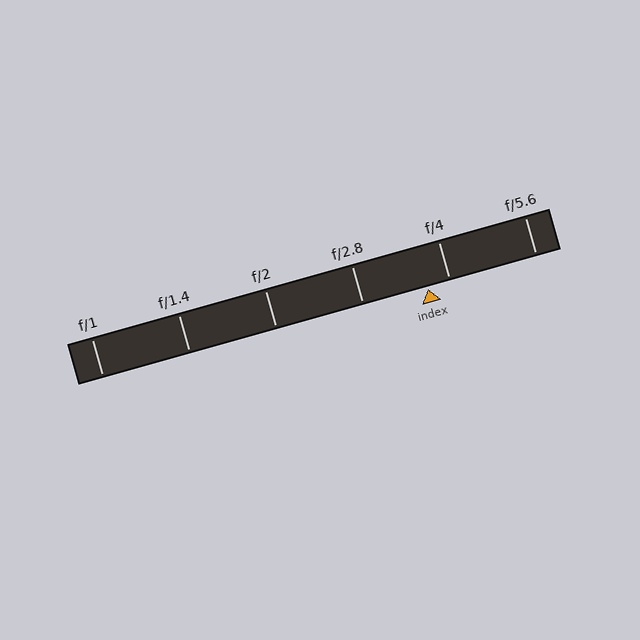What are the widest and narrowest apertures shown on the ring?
The widest aperture shown is f/1 and the narrowest is f/5.6.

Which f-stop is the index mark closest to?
The index mark is closest to f/4.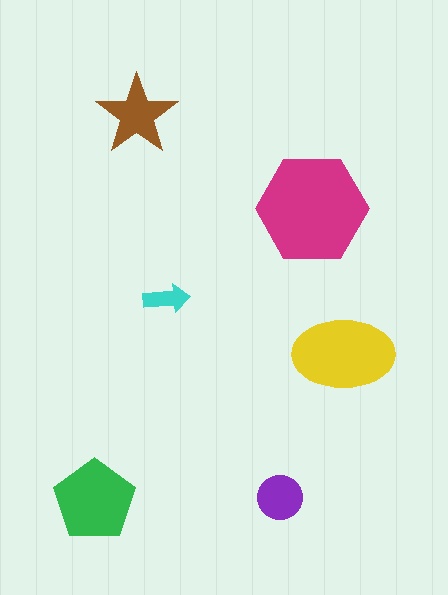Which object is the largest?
The magenta hexagon.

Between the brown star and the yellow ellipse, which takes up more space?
The yellow ellipse.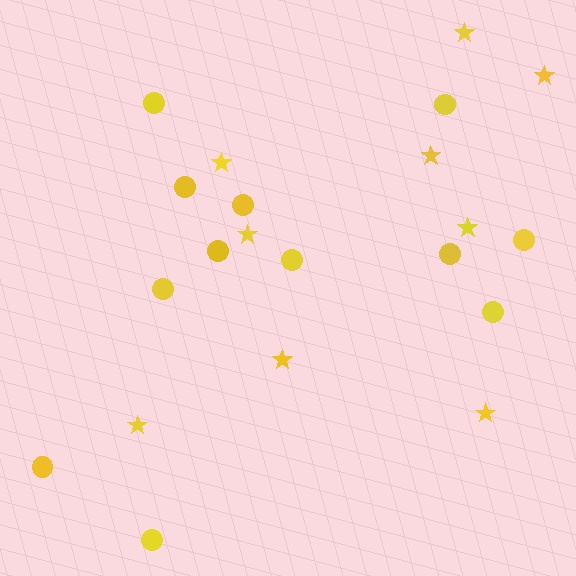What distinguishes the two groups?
There are 2 groups: one group of circles (12) and one group of stars (9).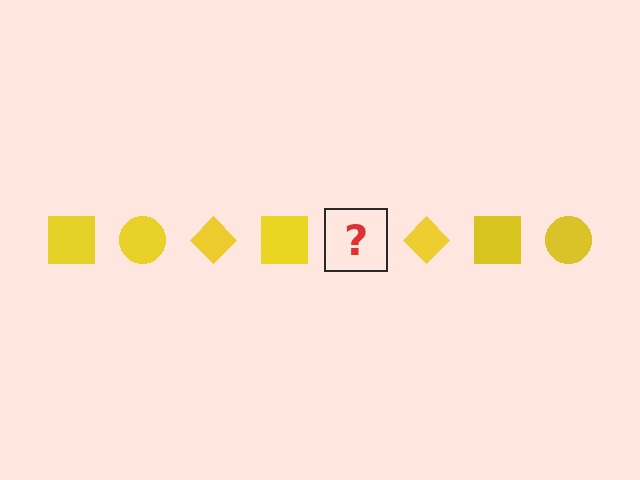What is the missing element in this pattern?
The missing element is a yellow circle.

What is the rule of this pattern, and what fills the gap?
The rule is that the pattern cycles through square, circle, diamond shapes in yellow. The gap should be filled with a yellow circle.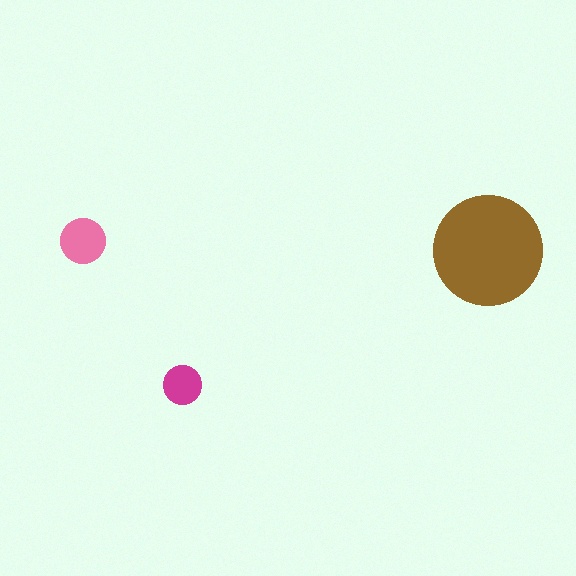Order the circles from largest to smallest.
the brown one, the pink one, the magenta one.